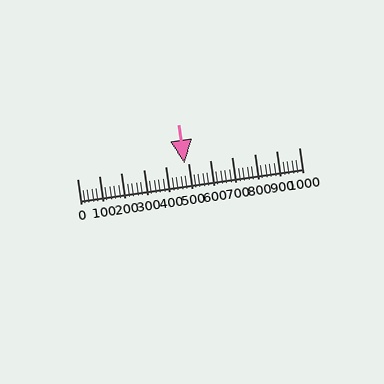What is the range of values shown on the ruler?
The ruler shows values from 0 to 1000.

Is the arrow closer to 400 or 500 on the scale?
The arrow is closer to 500.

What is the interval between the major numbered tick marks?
The major tick marks are spaced 100 units apart.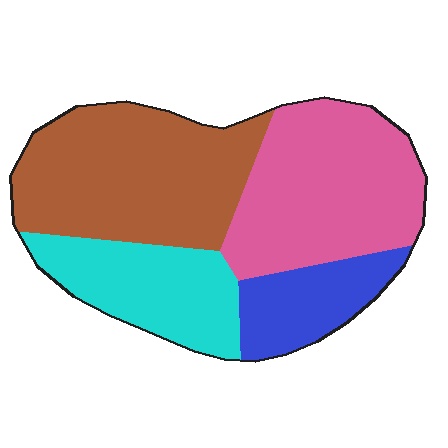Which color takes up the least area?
Blue, at roughly 15%.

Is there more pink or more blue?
Pink.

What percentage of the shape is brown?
Brown takes up between a third and a half of the shape.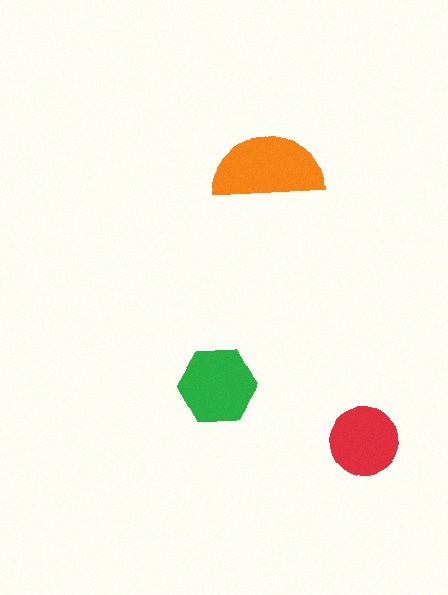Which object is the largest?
The orange semicircle.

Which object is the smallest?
The red circle.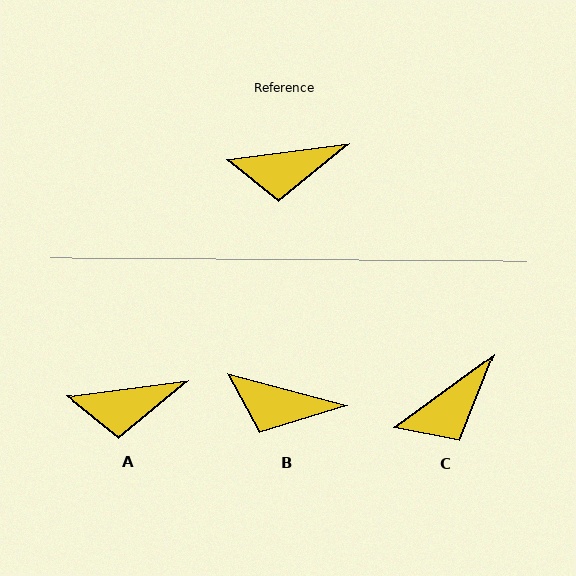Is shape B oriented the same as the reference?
No, it is off by about 23 degrees.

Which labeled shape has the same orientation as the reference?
A.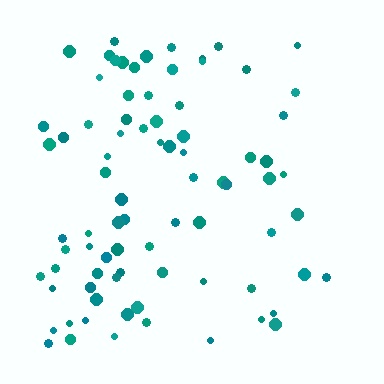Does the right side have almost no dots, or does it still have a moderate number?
Still a moderate number, just noticeably fewer than the left.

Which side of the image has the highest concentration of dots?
The left.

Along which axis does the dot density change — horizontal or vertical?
Horizontal.